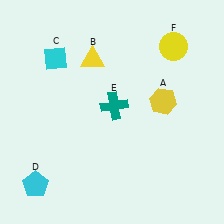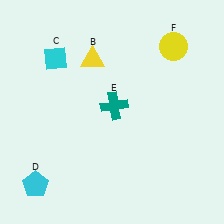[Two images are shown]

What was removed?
The yellow hexagon (A) was removed in Image 2.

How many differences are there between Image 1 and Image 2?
There is 1 difference between the two images.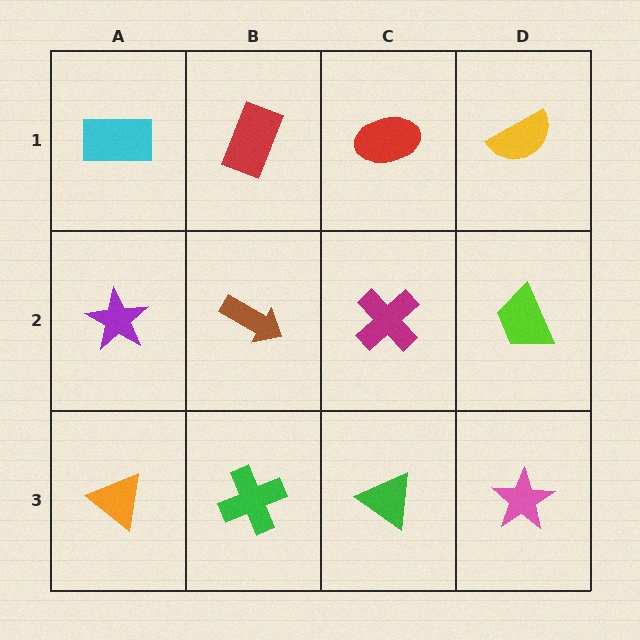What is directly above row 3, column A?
A purple star.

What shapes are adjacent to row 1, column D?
A lime trapezoid (row 2, column D), a red ellipse (row 1, column C).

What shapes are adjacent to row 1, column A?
A purple star (row 2, column A), a red rectangle (row 1, column B).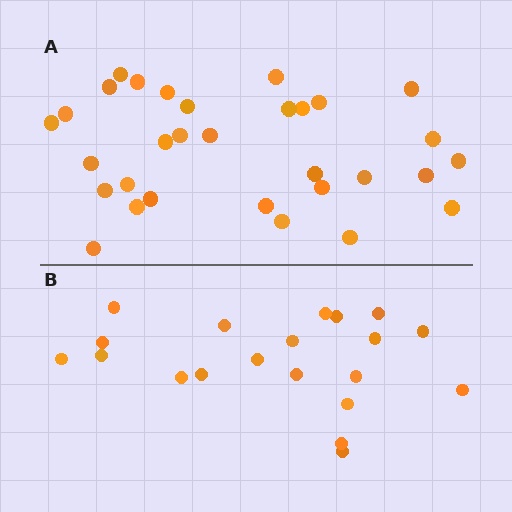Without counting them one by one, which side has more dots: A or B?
Region A (the top region) has more dots.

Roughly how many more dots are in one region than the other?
Region A has roughly 12 or so more dots than region B.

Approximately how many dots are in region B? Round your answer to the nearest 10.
About 20 dots.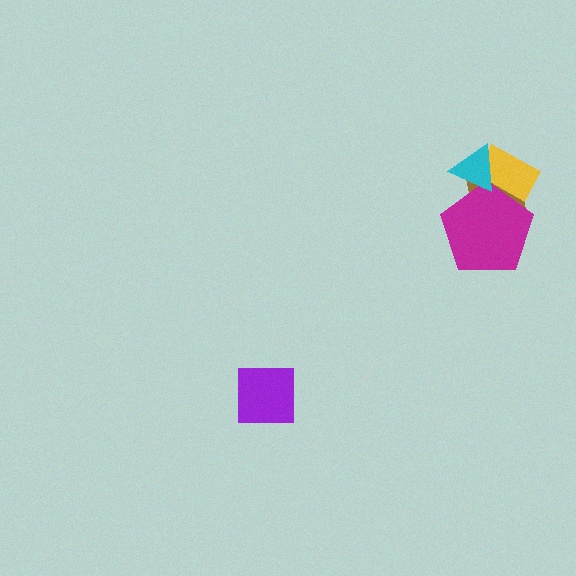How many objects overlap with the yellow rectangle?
3 objects overlap with the yellow rectangle.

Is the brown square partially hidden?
Yes, it is partially covered by another shape.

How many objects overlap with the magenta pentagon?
3 objects overlap with the magenta pentagon.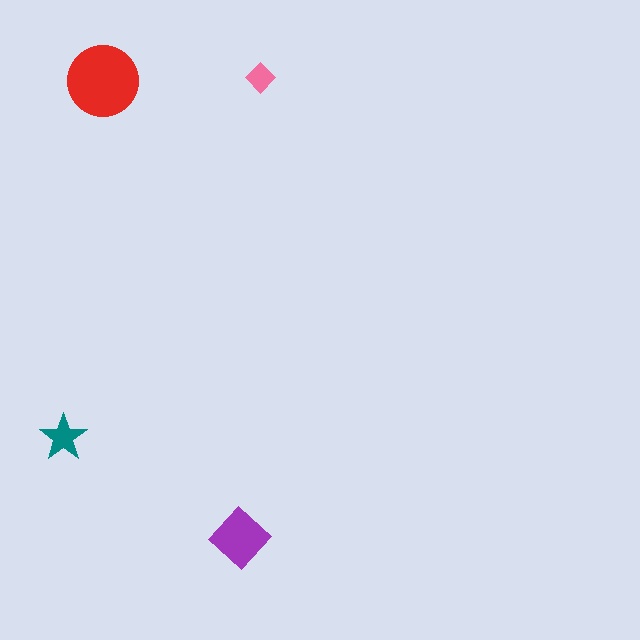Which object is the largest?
The red circle.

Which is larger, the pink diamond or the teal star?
The teal star.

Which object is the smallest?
The pink diamond.